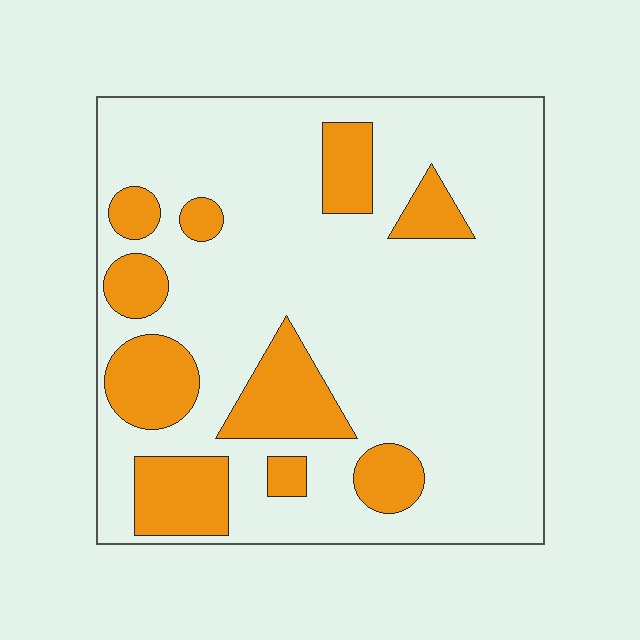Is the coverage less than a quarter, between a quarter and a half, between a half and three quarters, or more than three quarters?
Less than a quarter.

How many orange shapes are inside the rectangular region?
10.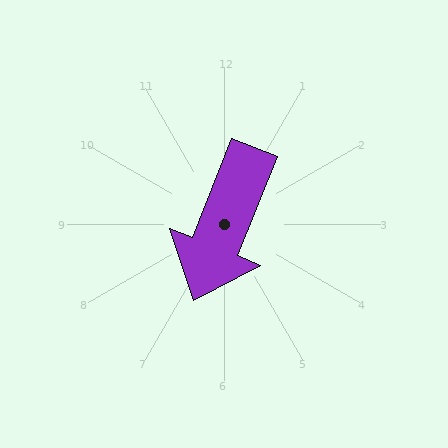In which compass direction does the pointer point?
South.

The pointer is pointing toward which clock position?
Roughly 7 o'clock.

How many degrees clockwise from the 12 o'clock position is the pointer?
Approximately 202 degrees.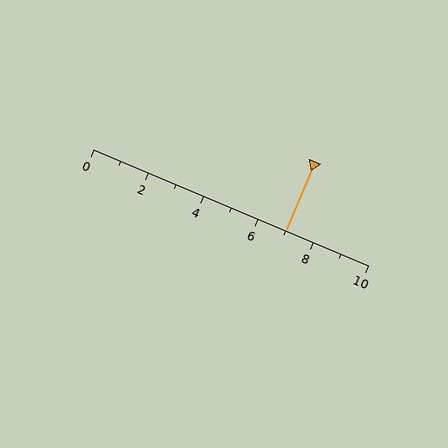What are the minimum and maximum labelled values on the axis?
The axis runs from 0 to 10.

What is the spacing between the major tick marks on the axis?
The major ticks are spaced 2 apart.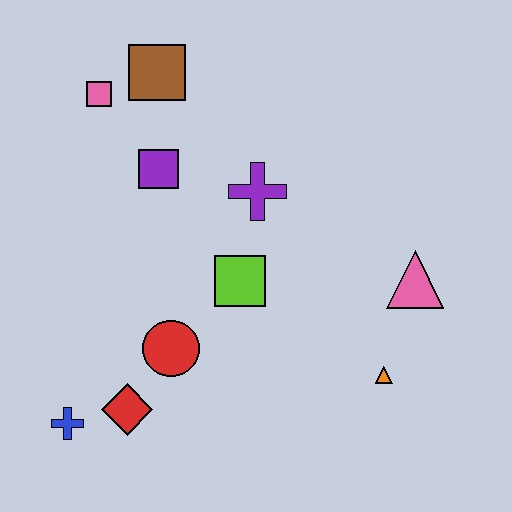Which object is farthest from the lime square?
The pink square is farthest from the lime square.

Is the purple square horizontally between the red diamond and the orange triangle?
Yes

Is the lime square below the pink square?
Yes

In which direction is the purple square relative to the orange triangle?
The purple square is to the left of the orange triangle.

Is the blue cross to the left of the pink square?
Yes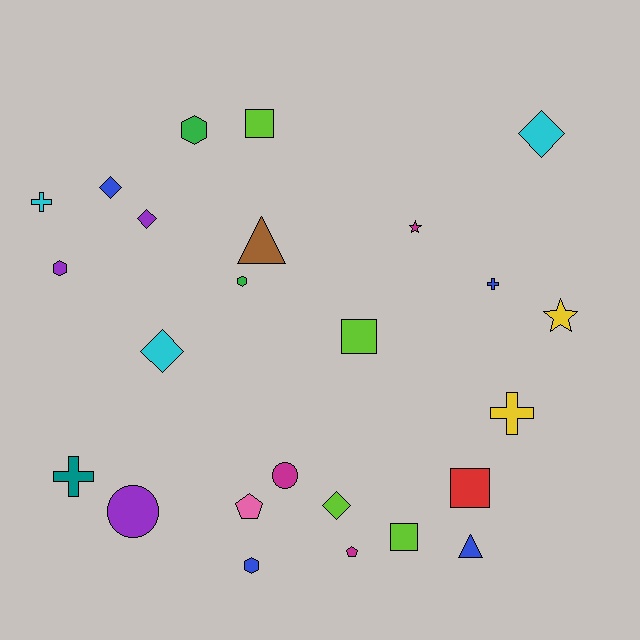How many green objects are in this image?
There are 2 green objects.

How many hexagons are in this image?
There are 4 hexagons.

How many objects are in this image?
There are 25 objects.